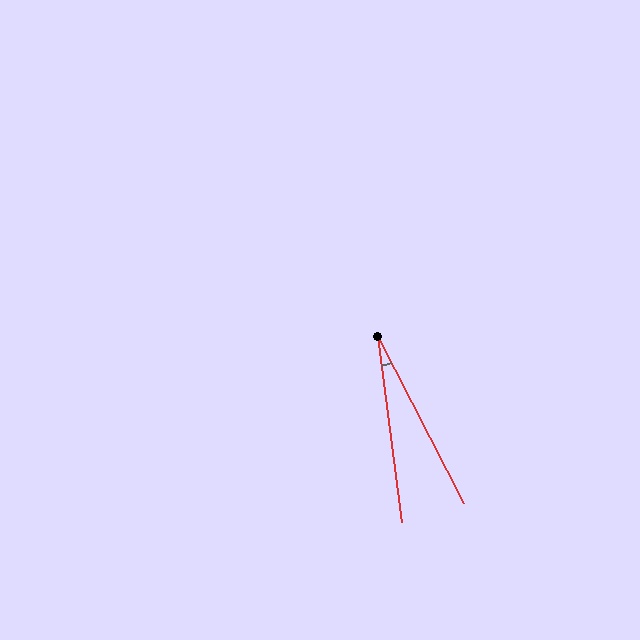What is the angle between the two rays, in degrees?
Approximately 20 degrees.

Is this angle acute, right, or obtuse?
It is acute.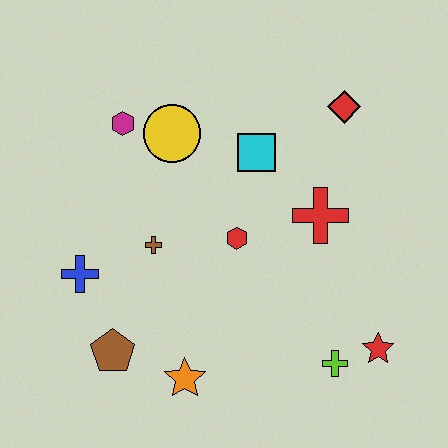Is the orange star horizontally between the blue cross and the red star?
Yes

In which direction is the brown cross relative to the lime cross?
The brown cross is to the left of the lime cross.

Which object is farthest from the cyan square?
The brown pentagon is farthest from the cyan square.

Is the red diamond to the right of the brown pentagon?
Yes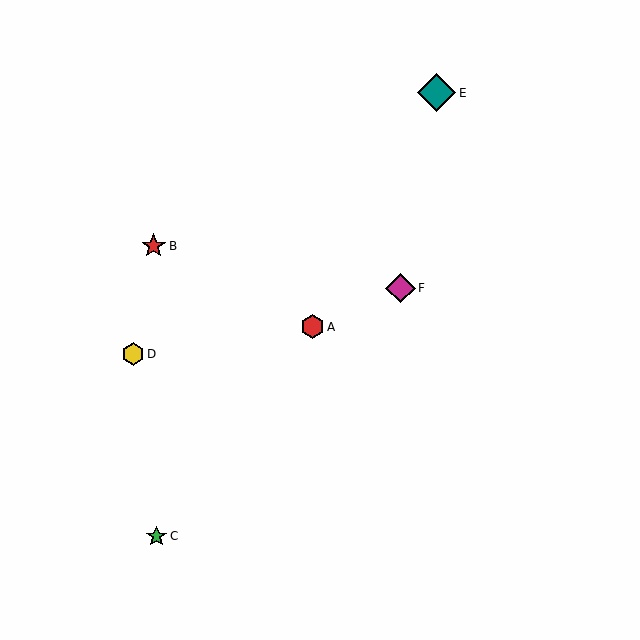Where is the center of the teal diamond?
The center of the teal diamond is at (437, 93).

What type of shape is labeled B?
Shape B is a red star.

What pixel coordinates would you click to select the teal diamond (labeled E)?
Click at (437, 93) to select the teal diamond E.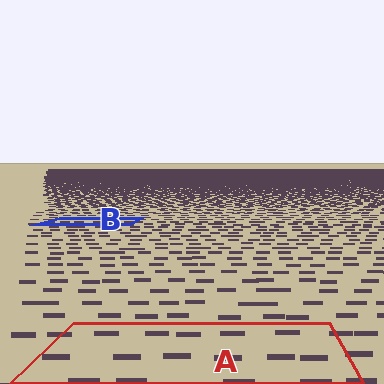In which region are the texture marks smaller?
The texture marks are smaller in region B, because it is farther away.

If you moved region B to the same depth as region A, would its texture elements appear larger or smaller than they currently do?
They would appear larger. At a closer depth, the same texture elements are projected at a bigger on-screen size.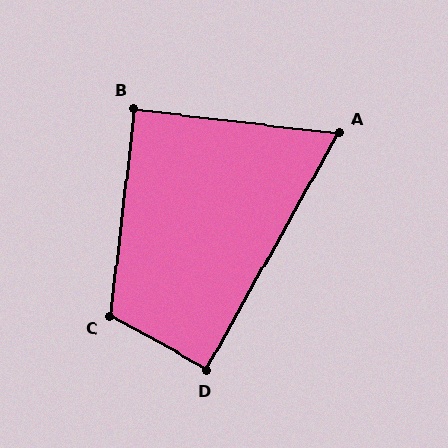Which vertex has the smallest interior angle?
A, at approximately 68 degrees.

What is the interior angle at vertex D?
Approximately 90 degrees (approximately right).